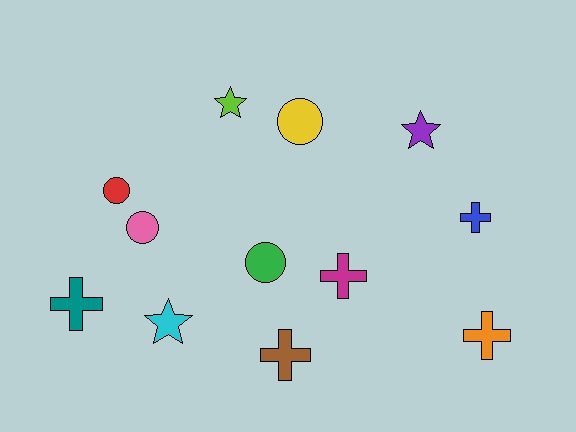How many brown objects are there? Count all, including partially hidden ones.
There is 1 brown object.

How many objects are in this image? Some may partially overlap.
There are 12 objects.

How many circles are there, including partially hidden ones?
There are 4 circles.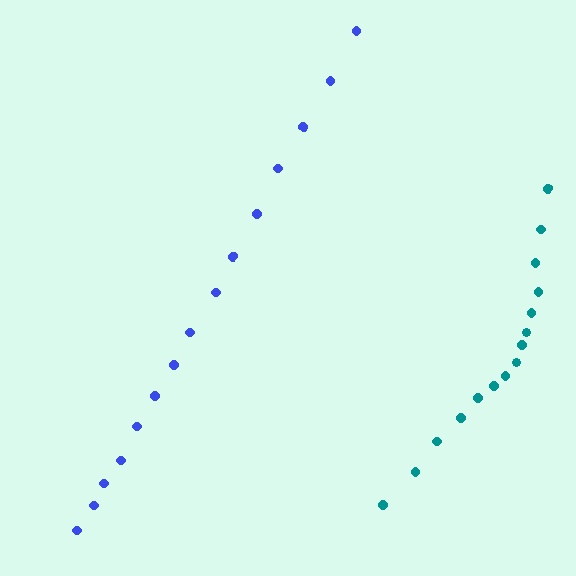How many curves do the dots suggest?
There are 2 distinct paths.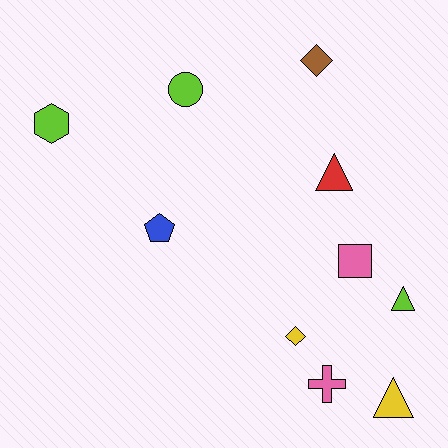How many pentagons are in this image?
There is 1 pentagon.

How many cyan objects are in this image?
There are no cyan objects.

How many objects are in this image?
There are 10 objects.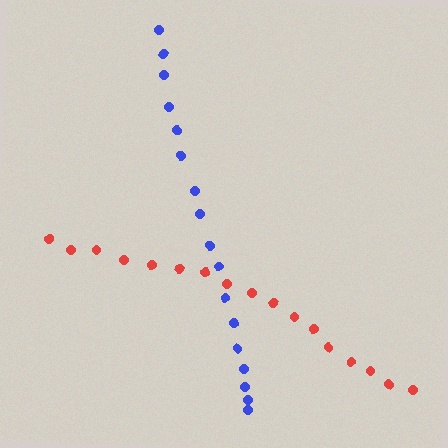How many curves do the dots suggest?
There are 2 distinct paths.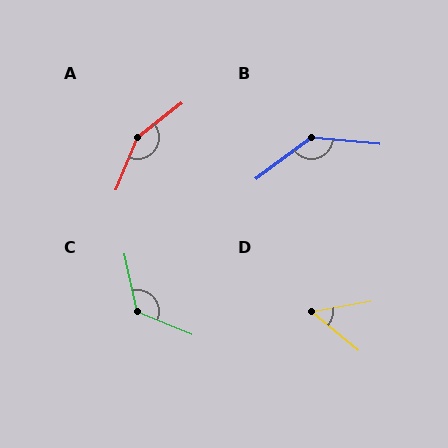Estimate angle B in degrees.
Approximately 137 degrees.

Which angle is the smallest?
D, at approximately 50 degrees.